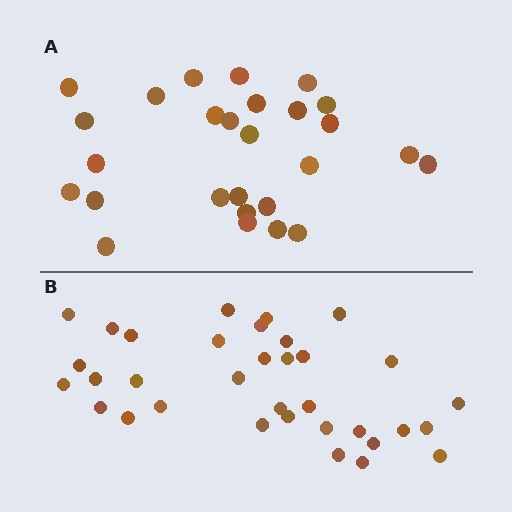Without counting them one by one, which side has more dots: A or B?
Region B (the bottom region) has more dots.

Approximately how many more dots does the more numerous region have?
Region B has roughly 8 or so more dots than region A.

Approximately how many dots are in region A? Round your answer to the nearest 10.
About 30 dots. (The exact count is 27, which rounds to 30.)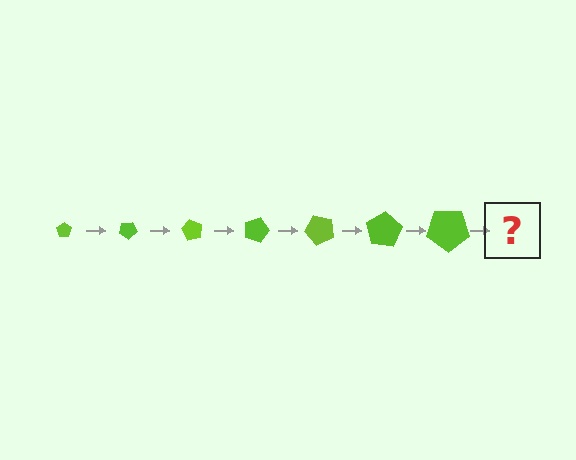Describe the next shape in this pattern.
It should be a pentagon, larger than the previous one and rotated 210 degrees from the start.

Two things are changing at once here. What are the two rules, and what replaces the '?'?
The two rules are that the pentagon grows larger each step and it rotates 30 degrees each step. The '?' should be a pentagon, larger than the previous one and rotated 210 degrees from the start.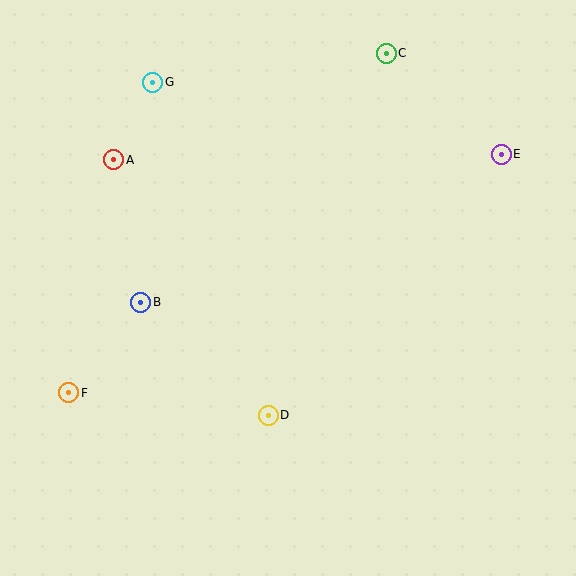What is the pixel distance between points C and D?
The distance between C and D is 381 pixels.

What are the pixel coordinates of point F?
Point F is at (69, 393).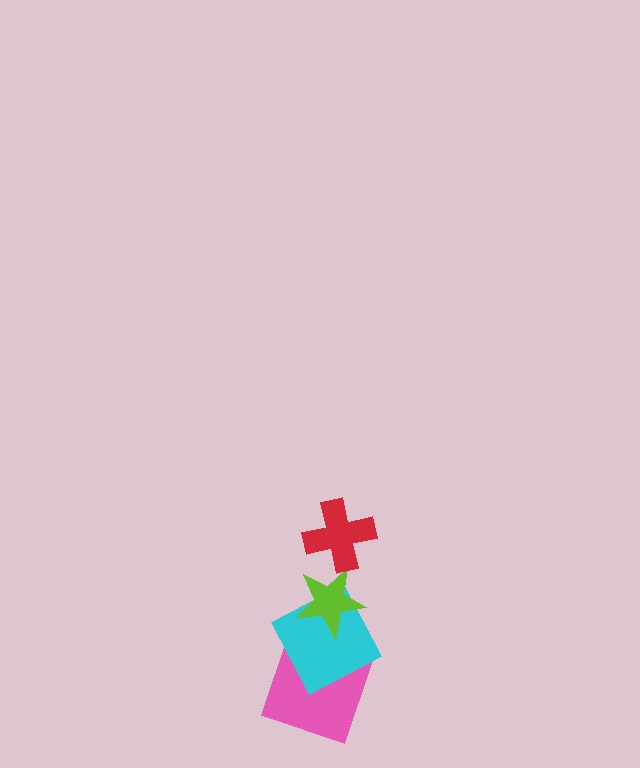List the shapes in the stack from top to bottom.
From top to bottom: the red cross, the lime star, the cyan square, the pink square.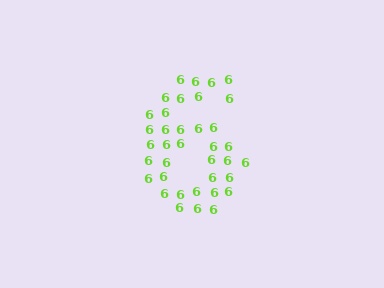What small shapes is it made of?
It is made of small digit 6's.